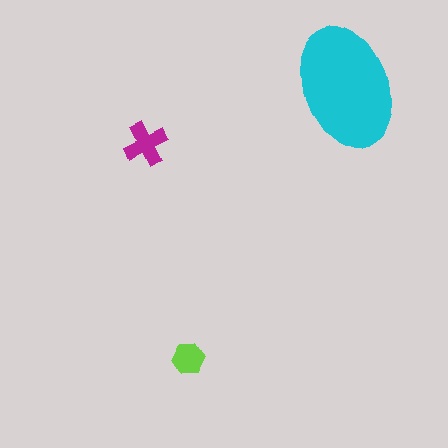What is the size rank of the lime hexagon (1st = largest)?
3rd.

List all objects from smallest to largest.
The lime hexagon, the magenta cross, the cyan ellipse.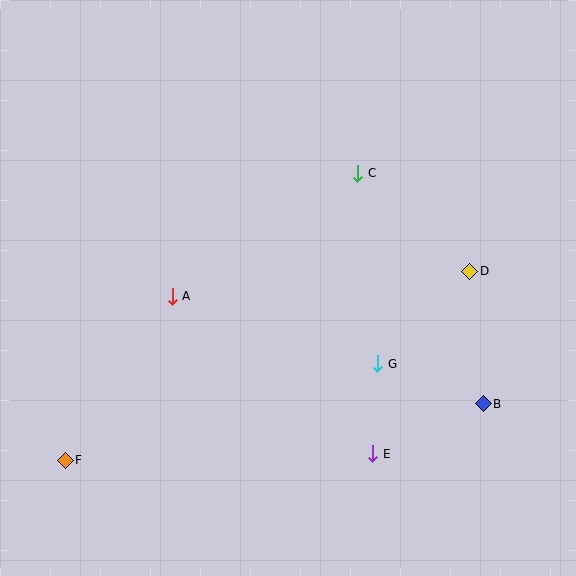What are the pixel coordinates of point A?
Point A is at (172, 296).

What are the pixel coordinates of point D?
Point D is at (470, 271).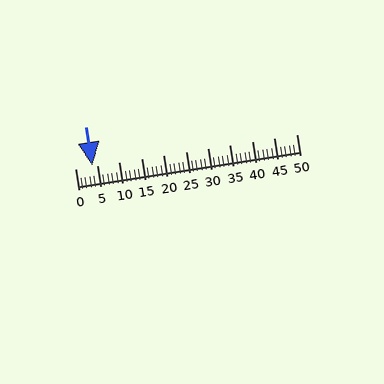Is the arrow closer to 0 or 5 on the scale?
The arrow is closer to 5.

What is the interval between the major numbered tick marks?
The major tick marks are spaced 5 units apart.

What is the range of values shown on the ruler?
The ruler shows values from 0 to 50.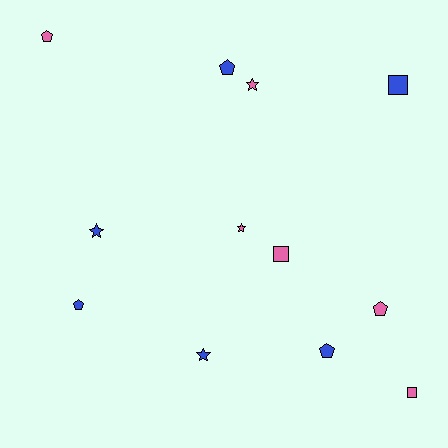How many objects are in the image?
There are 12 objects.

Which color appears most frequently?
Pink, with 6 objects.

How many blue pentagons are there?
There are 3 blue pentagons.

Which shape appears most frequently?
Pentagon, with 5 objects.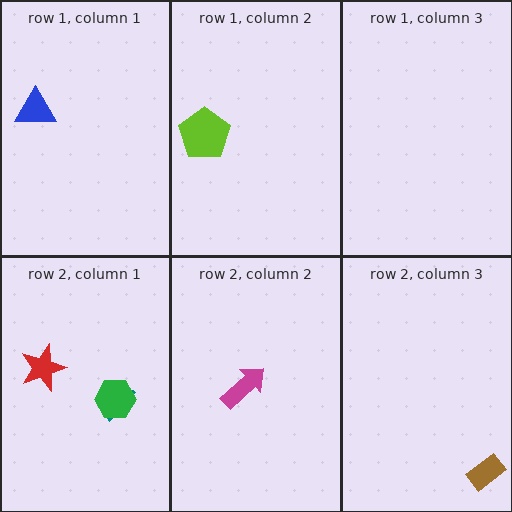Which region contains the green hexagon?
The row 2, column 1 region.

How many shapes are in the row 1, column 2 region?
1.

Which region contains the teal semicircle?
The row 2, column 1 region.